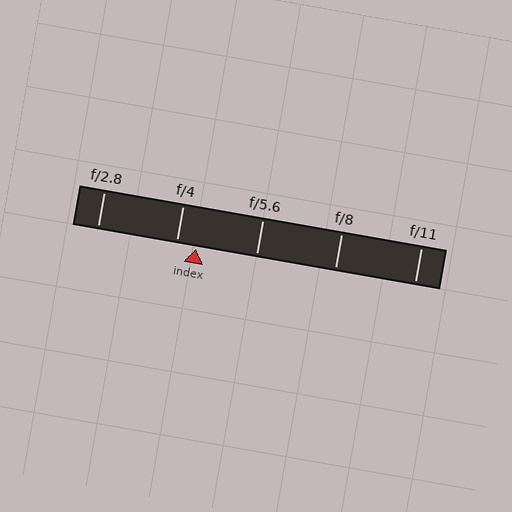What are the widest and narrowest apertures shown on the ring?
The widest aperture shown is f/2.8 and the narrowest is f/11.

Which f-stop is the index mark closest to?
The index mark is closest to f/4.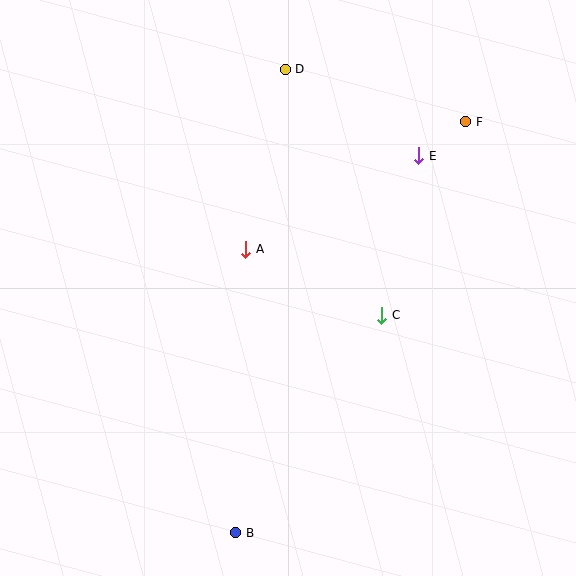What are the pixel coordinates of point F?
Point F is at (466, 121).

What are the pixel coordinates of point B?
Point B is at (236, 533).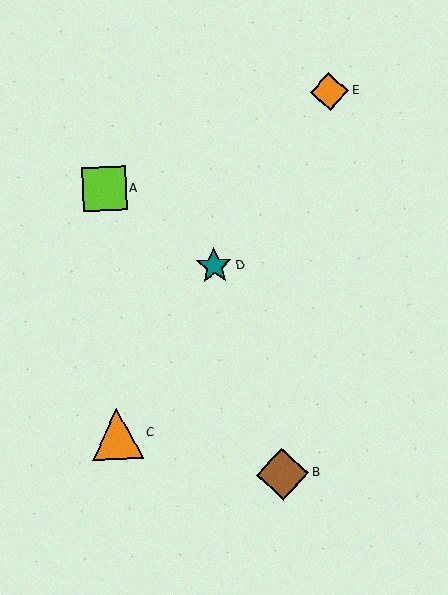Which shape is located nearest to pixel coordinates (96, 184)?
The lime square (labeled A) at (104, 189) is nearest to that location.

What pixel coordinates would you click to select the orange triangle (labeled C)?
Click at (117, 434) to select the orange triangle C.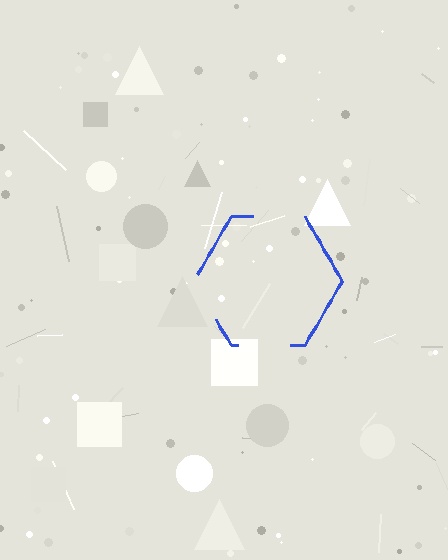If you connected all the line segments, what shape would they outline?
They would outline a hexagon.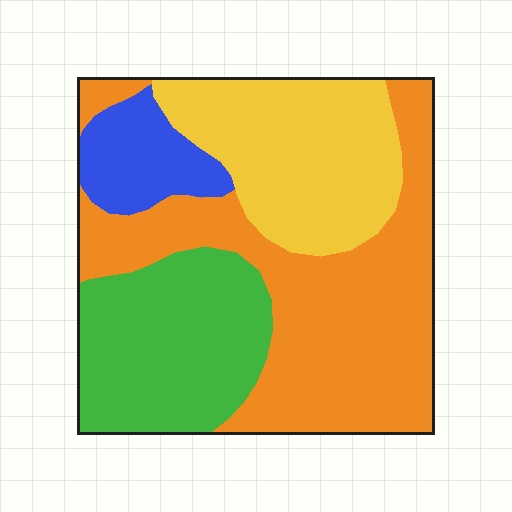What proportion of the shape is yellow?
Yellow covers about 25% of the shape.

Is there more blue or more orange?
Orange.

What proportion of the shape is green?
Green takes up about one quarter (1/4) of the shape.